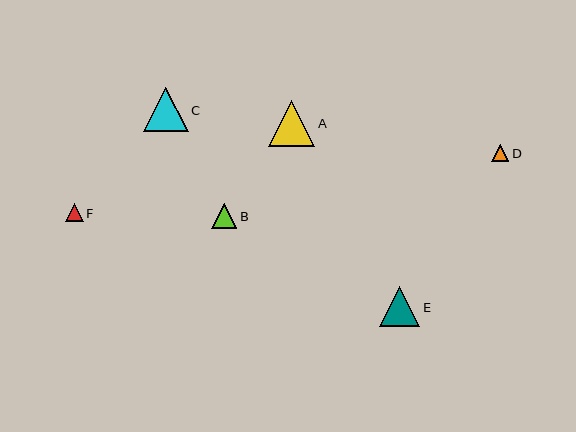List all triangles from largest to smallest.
From largest to smallest: A, C, E, B, F, D.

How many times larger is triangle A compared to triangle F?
Triangle A is approximately 2.6 times the size of triangle F.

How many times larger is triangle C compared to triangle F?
Triangle C is approximately 2.5 times the size of triangle F.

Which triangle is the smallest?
Triangle D is the smallest with a size of approximately 17 pixels.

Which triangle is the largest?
Triangle A is the largest with a size of approximately 47 pixels.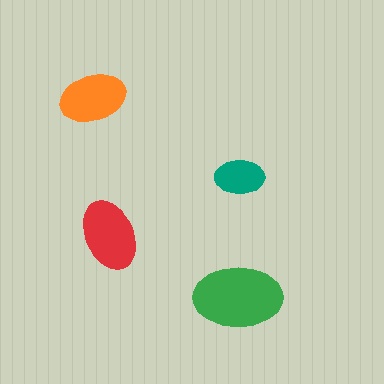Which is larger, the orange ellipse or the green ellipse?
The green one.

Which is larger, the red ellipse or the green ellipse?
The green one.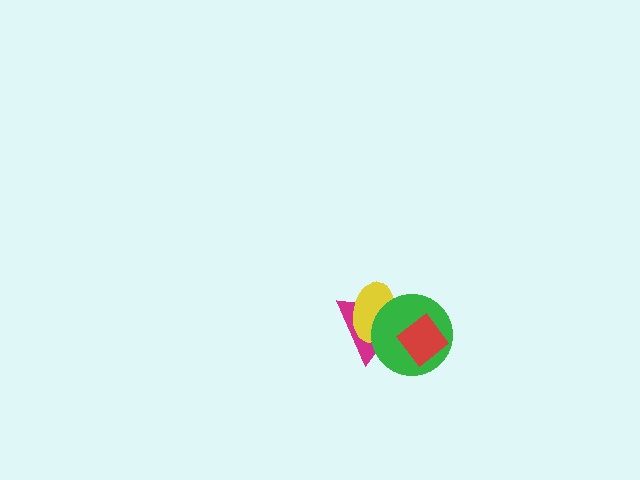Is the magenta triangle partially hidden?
Yes, it is partially covered by another shape.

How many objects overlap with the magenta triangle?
3 objects overlap with the magenta triangle.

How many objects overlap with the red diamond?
2 objects overlap with the red diamond.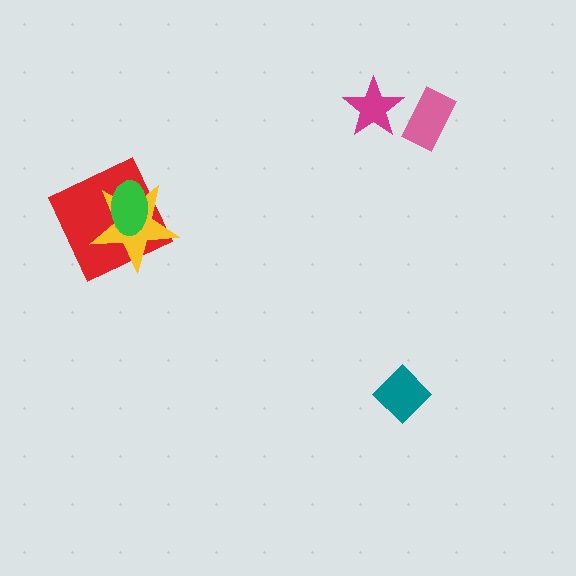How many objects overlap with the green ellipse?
2 objects overlap with the green ellipse.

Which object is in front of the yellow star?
The green ellipse is in front of the yellow star.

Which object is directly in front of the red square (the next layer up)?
The yellow star is directly in front of the red square.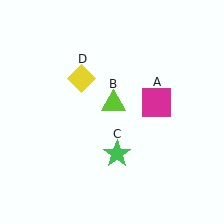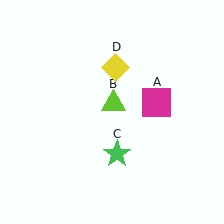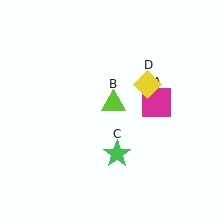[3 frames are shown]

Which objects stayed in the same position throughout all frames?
Magenta square (object A) and lime triangle (object B) and green star (object C) remained stationary.